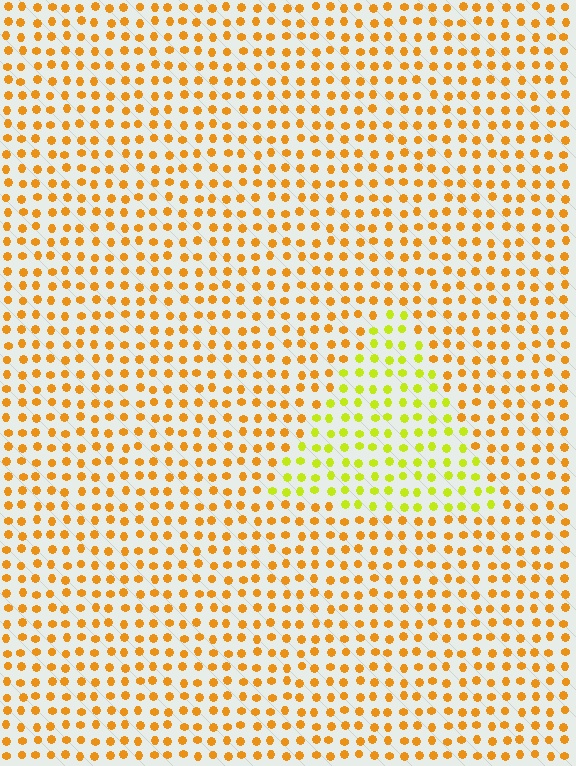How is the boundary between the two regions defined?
The boundary is defined purely by a slight shift in hue (about 38 degrees). Spacing, size, and orientation are identical on both sides.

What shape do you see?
I see a triangle.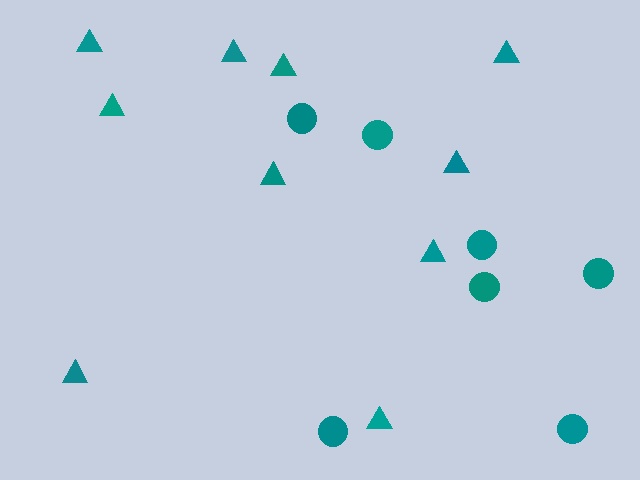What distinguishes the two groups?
There are 2 groups: one group of triangles (10) and one group of circles (7).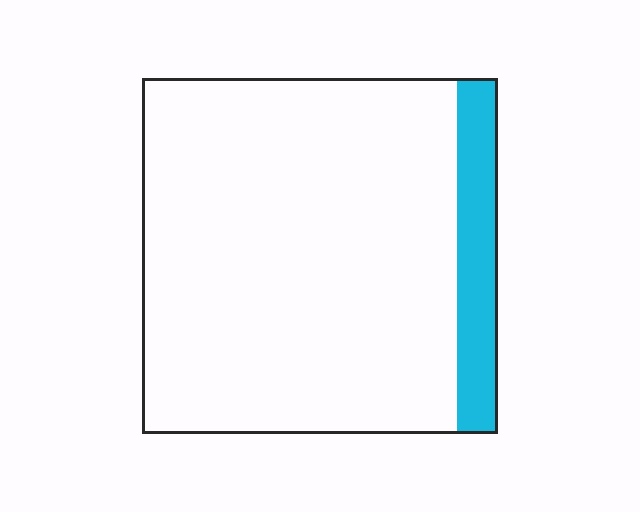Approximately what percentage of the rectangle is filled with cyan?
Approximately 10%.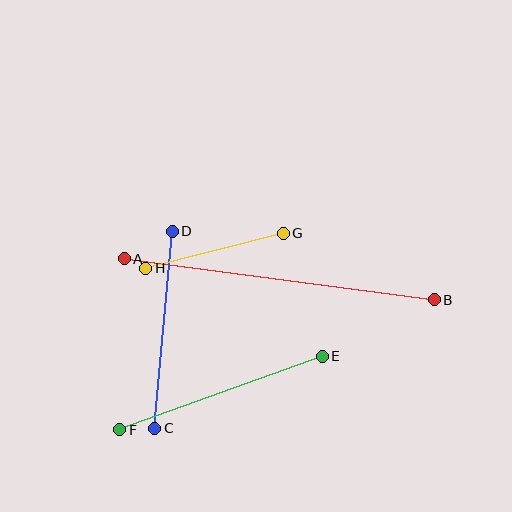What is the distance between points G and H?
The distance is approximately 142 pixels.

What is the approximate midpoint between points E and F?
The midpoint is at approximately (221, 393) pixels.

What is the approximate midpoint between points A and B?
The midpoint is at approximately (279, 279) pixels.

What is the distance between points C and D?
The distance is approximately 198 pixels.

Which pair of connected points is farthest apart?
Points A and B are farthest apart.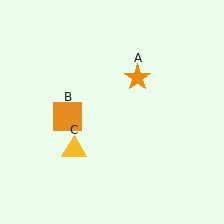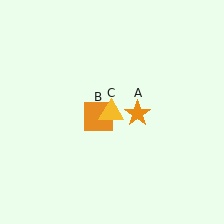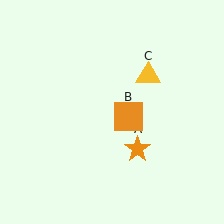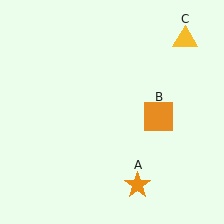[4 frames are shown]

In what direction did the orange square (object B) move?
The orange square (object B) moved right.